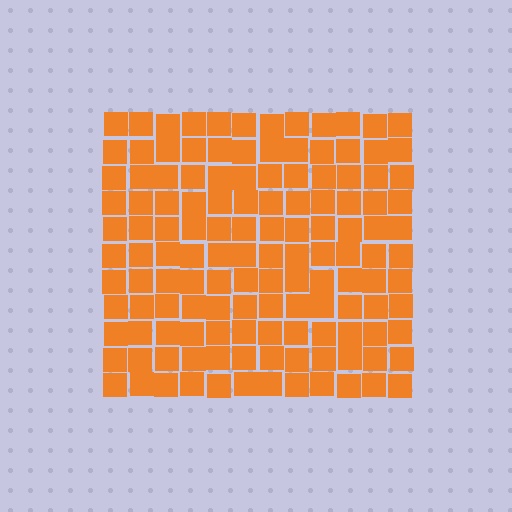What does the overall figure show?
The overall figure shows a square.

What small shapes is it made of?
It is made of small squares.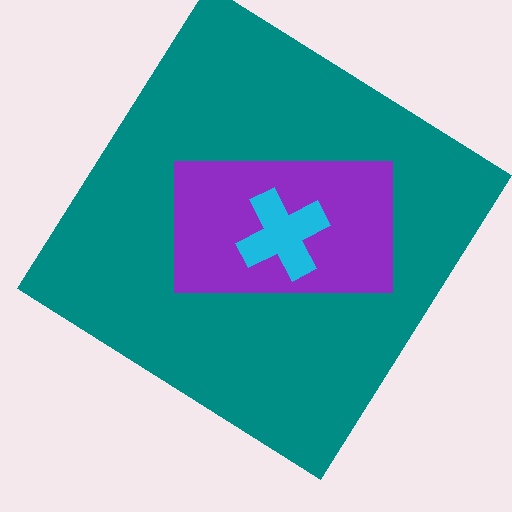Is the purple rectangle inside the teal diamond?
Yes.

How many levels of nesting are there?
3.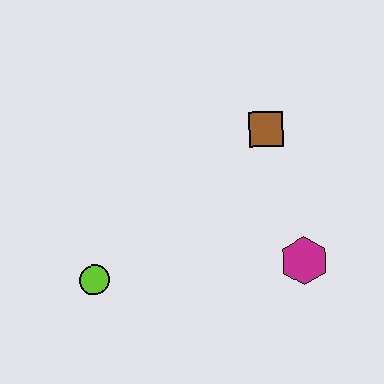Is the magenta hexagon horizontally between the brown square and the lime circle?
No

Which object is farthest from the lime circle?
The brown square is farthest from the lime circle.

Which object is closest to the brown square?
The magenta hexagon is closest to the brown square.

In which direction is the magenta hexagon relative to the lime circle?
The magenta hexagon is to the right of the lime circle.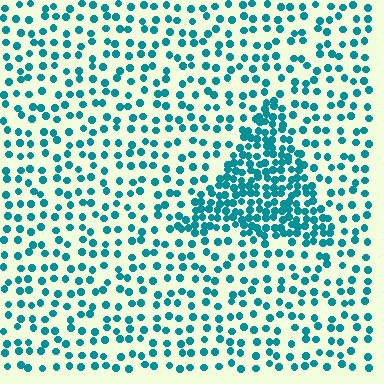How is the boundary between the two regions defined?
The boundary is defined by a change in element density (approximately 2.4x ratio). All elements are the same color, size, and shape.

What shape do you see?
I see a triangle.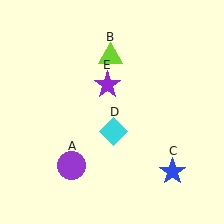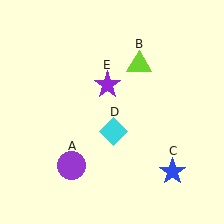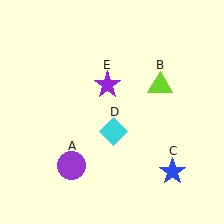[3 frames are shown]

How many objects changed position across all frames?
1 object changed position: lime triangle (object B).